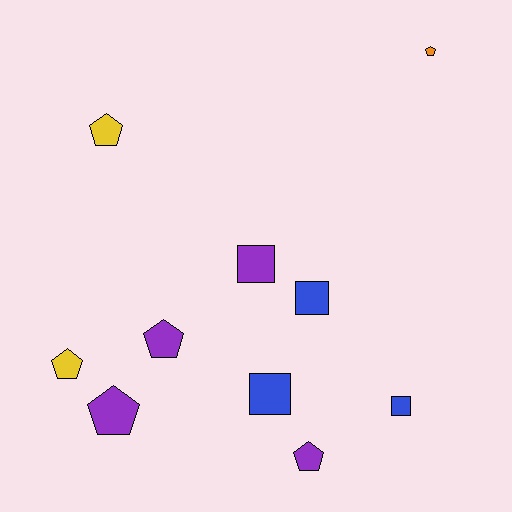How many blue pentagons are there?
There are no blue pentagons.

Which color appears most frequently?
Purple, with 4 objects.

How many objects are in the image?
There are 10 objects.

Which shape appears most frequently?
Pentagon, with 6 objects.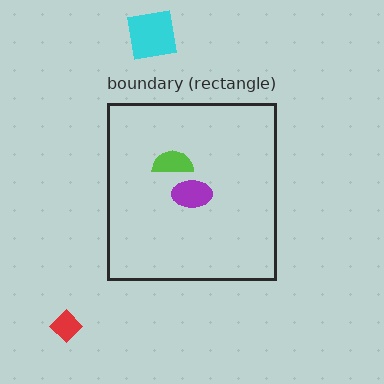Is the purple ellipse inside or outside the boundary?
Inside.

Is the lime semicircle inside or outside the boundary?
Inside.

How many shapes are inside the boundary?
2 inside, 2 outside.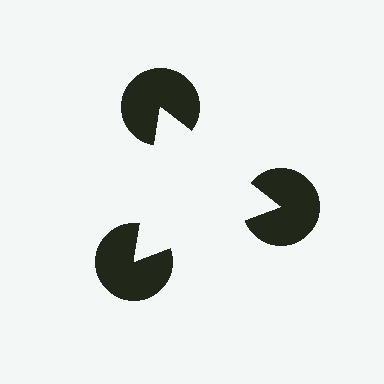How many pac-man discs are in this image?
There are 3 — one at each vertex of the illusory triangle.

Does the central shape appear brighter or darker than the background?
It typically appears slightly brighter than the background, even though no actual brightness change is drawn.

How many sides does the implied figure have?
3 sides.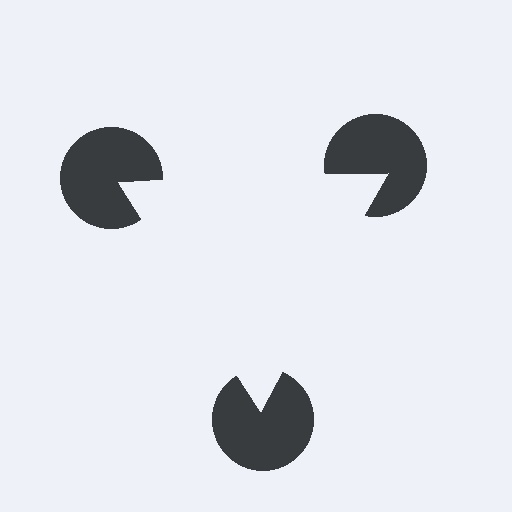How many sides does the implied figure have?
3 sides.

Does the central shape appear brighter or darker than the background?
It typically appears slightly brighter than the background, even though no actual brightness change is drawn.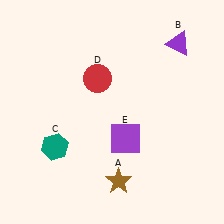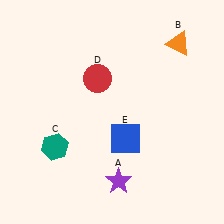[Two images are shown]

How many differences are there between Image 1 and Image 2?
There are 3 differences between the two images.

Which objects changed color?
A changed from brown to purple. B changed from purple to orange. E changed from purple to blue.